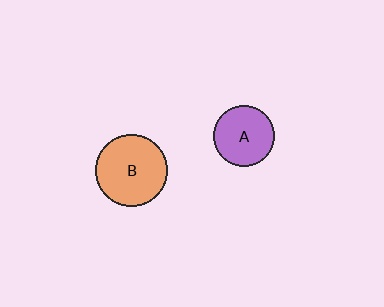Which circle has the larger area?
Circle B (orange).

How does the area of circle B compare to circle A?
Approximately 1.4 times.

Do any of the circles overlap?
No, none of the circles overlap.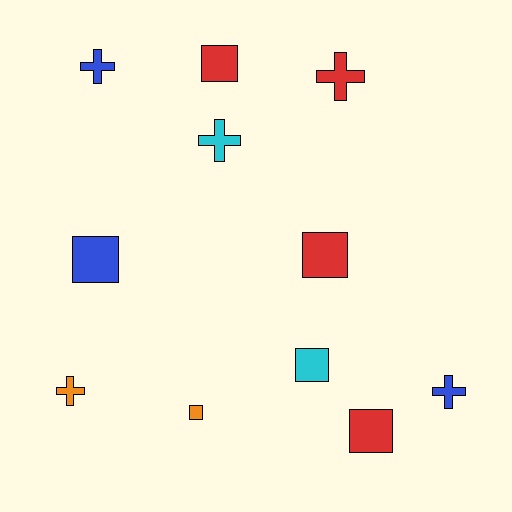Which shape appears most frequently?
Square, with 6 objects.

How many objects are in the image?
There are 11 objects.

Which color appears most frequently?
Red, with 4 objects.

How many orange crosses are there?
There is 1 orange cross.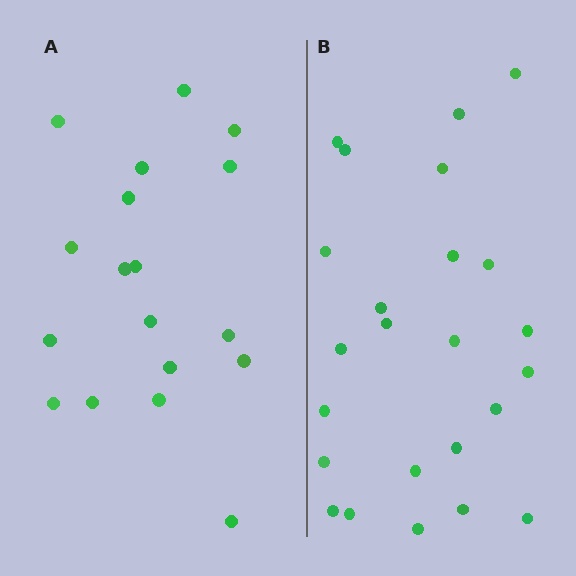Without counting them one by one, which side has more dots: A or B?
Region B (the right region) has more dots.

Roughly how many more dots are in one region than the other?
Region B has about 6 more dots than region A.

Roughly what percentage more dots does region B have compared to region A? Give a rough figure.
About 35% more.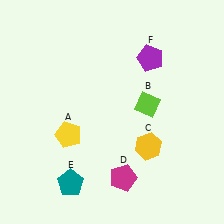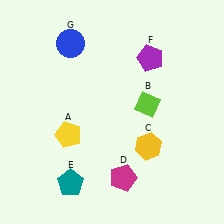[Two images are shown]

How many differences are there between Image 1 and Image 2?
There is 1 difference between the two images.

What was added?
A blue circle (G) was added in Image 2.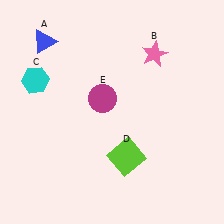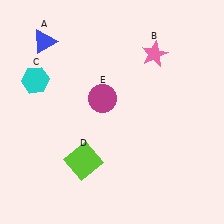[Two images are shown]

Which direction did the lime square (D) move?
The lime square (D) moved left.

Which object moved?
The lime square (D) moved left.